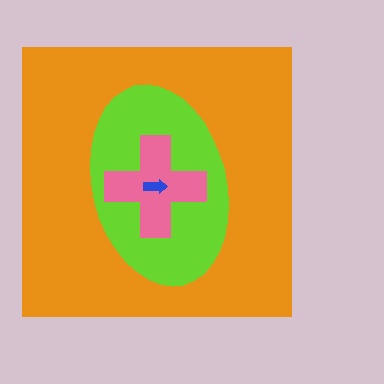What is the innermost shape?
The blue arrow.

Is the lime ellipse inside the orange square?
Yes.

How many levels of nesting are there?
4.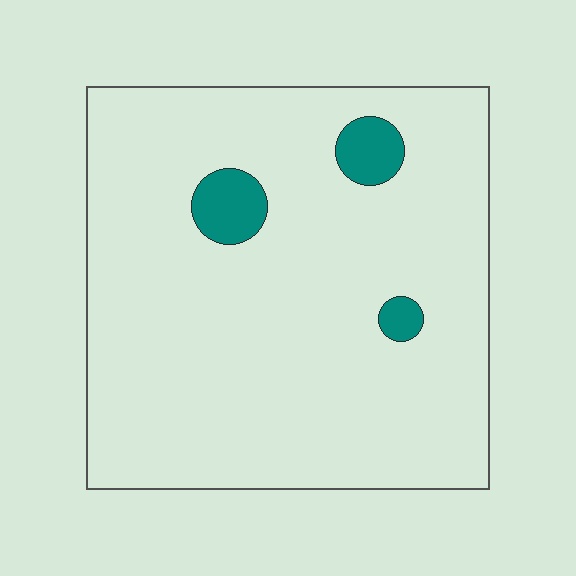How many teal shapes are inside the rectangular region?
3.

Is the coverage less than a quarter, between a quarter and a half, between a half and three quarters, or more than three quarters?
Less than a quarter.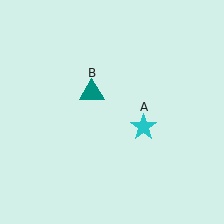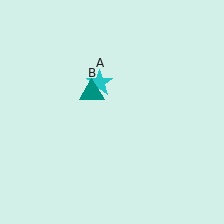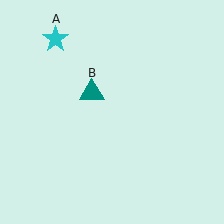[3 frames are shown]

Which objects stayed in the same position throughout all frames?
Teal triangle (object B) remained stationary.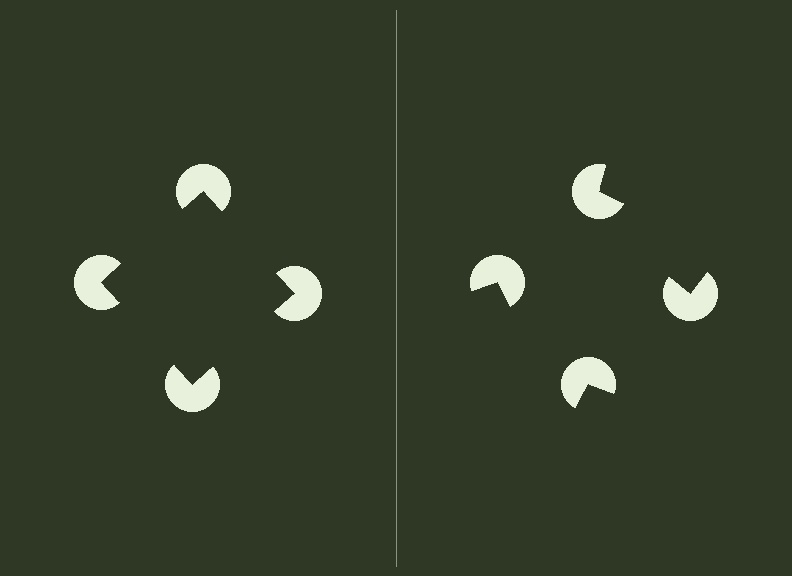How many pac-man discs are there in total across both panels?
8 — 4 on each side.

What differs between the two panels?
The pac-man discs are positioned identically on both sides; only the wedge orientations differ. On the left they align to a square; on the right they are misaligned.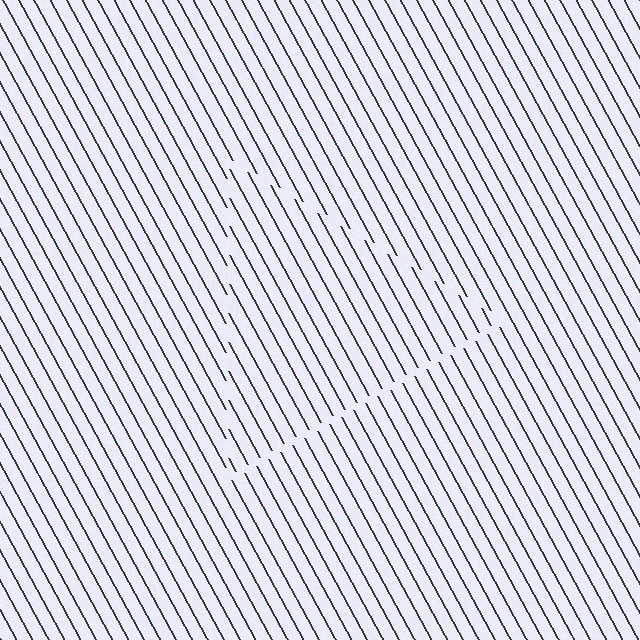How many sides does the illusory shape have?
3 sides — the line-ends trace a triangle.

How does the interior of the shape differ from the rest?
The interior of the shape contains the same grating, shifted by half a period — the contour is defined by the phase discontinuity where line-ends from the inner and outer gratings abut.